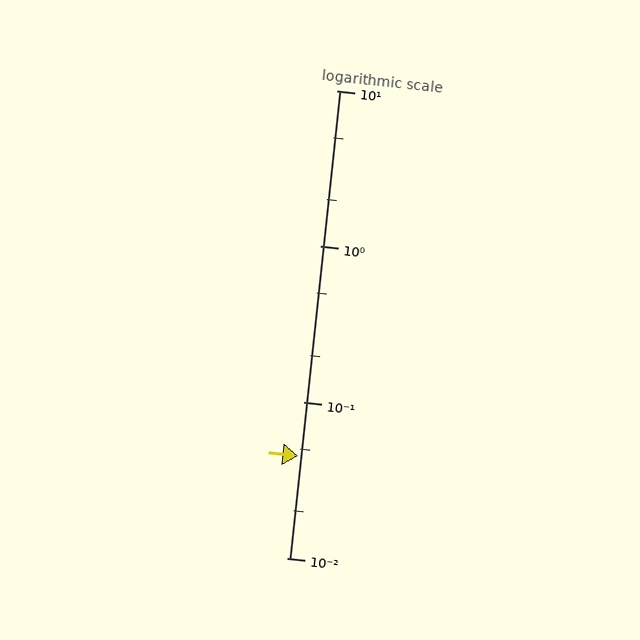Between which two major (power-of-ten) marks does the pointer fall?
The pointer is between 0.01 and 0.1.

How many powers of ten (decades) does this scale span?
The scale spans 3 decades, from 0.01 to 10.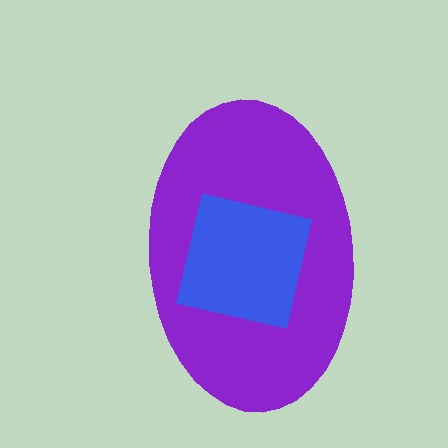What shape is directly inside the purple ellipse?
The blue square.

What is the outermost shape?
The purple ellipse.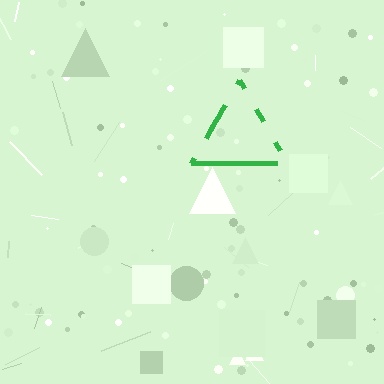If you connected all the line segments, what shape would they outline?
They would outline a triangle.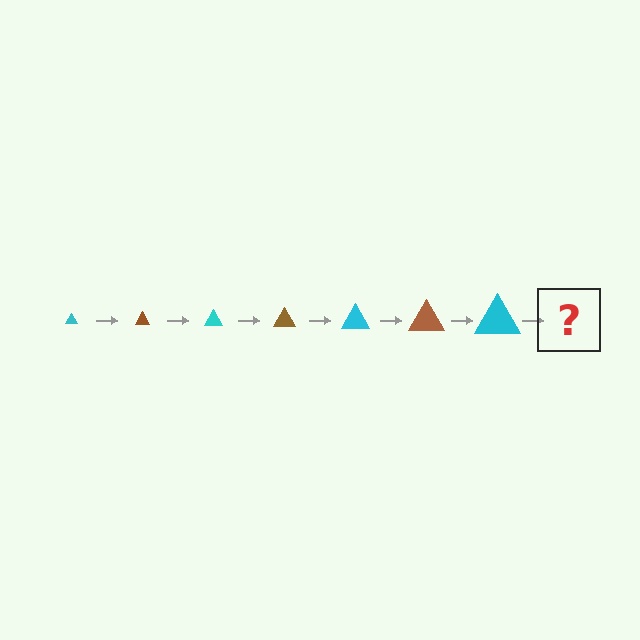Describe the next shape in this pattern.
It should be a brown triangle, larger than the previous one.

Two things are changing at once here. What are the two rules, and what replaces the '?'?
The two rules are that the triangle grows larger each step and the color cycles through cyan and brown. The '?' should be a brown triangle, larger than the previous one.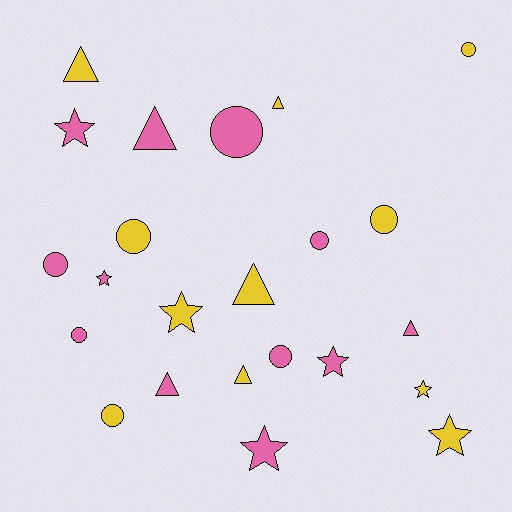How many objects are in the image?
There are 23 objects.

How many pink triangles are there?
There are 3 pink triangles.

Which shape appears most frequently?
Circle, with 9 objects.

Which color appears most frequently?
Pink, with 12 objects.